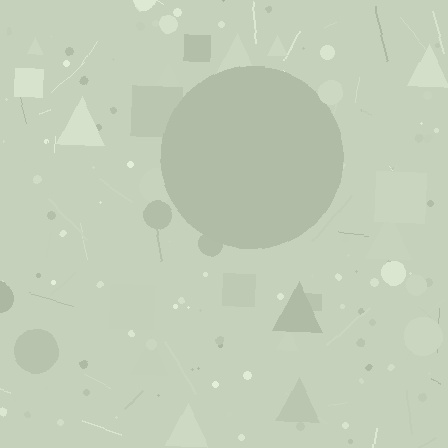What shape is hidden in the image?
A circle is hidden in the image.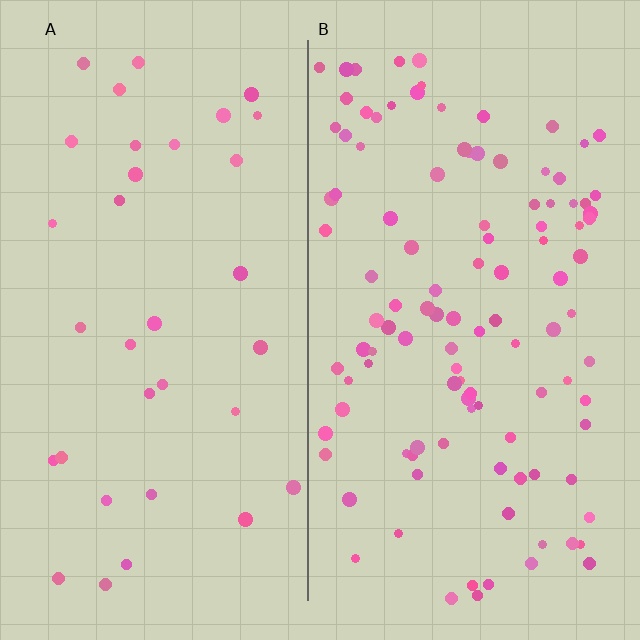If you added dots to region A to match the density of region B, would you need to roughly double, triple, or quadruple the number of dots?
Approximately triple.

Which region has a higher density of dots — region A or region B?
B (the right).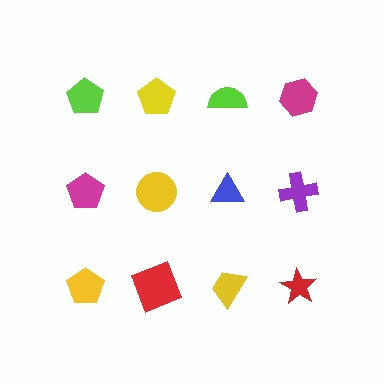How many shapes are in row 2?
4 shapes.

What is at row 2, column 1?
A magenta pentagon.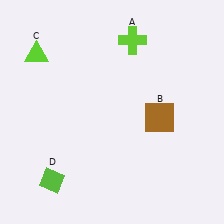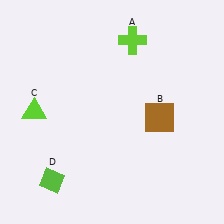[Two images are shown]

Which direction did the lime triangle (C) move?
The lime triangle (C) moved down.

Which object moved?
The lime triangle (C) moved down.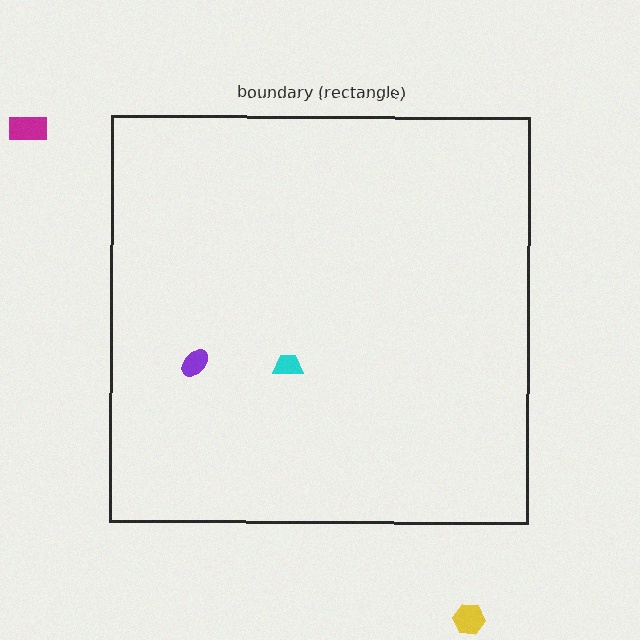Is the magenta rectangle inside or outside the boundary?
Outside.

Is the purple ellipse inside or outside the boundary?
Inside.